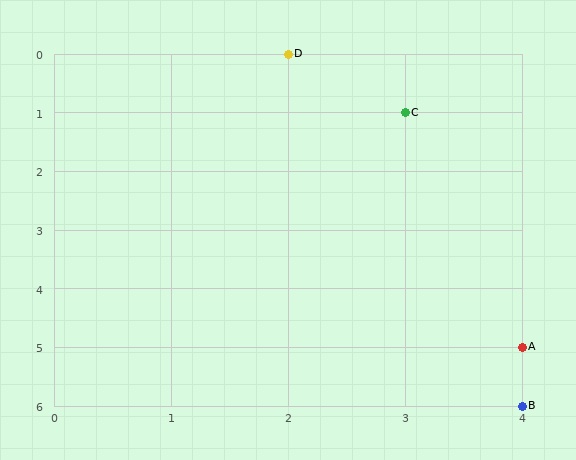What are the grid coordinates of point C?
Point C is at grid coordinates (3, 1).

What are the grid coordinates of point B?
Point B is at grid coordinates (4, 6).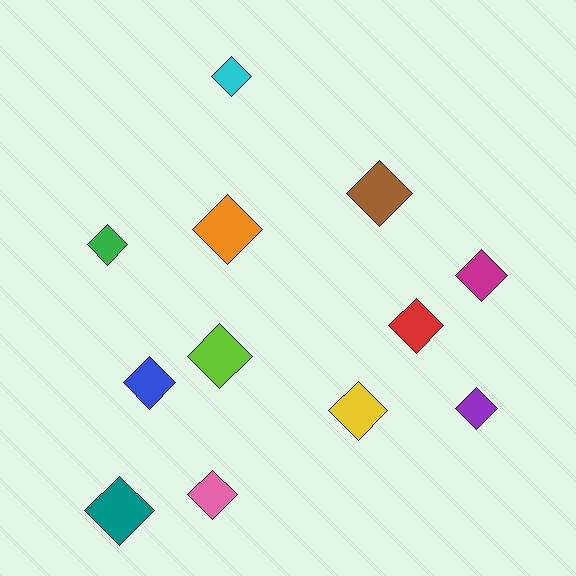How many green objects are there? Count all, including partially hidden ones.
There is 1 green object.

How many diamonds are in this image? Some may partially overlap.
There are 12 diamonds.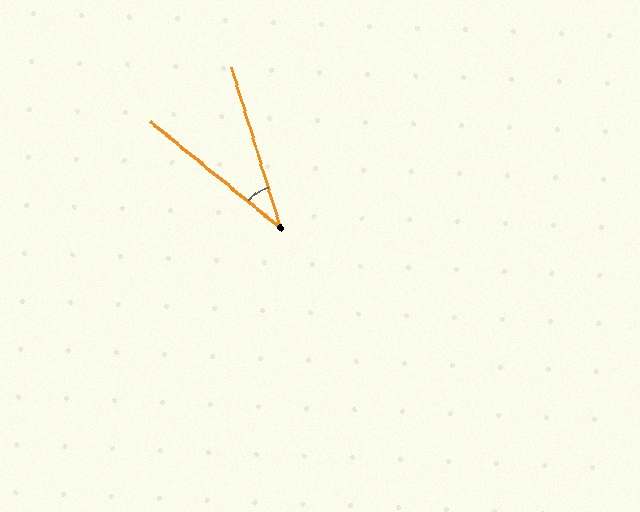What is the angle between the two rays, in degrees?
Approximately 34 degrees.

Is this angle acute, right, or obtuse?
It is acute.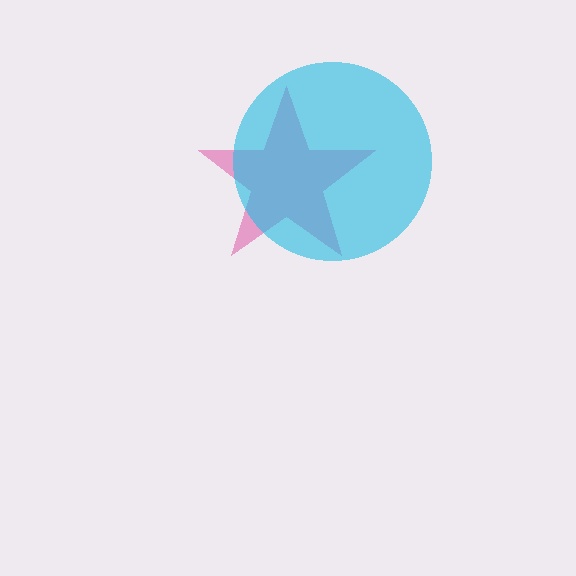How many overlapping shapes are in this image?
There are 2 overlapping shapes in the image.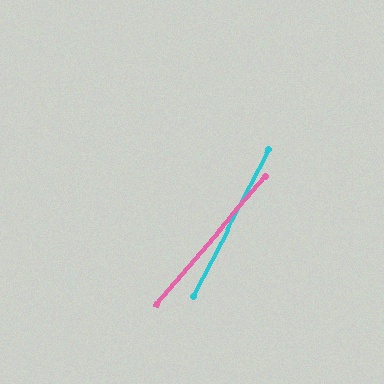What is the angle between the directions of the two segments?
Approximately 13 degrees.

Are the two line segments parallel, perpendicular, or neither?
Neither parallel nor perpendicular — they differ by about 13°.